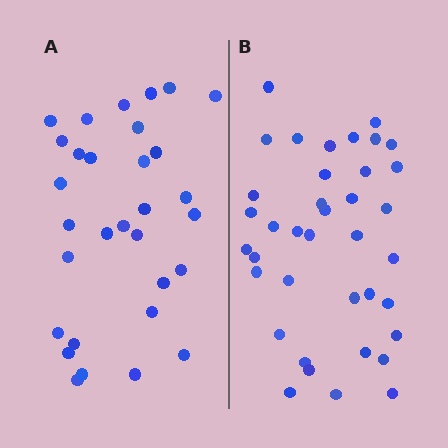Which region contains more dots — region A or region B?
Region B (the right region) has more dots.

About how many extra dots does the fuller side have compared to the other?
Region B has roughly 8 or so more dots than region A.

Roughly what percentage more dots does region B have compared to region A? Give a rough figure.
About 25% more.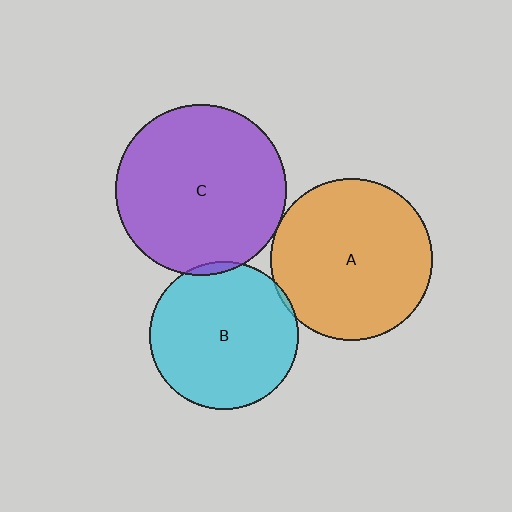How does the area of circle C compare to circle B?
Approximately 1.3 times.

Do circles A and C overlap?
Yes.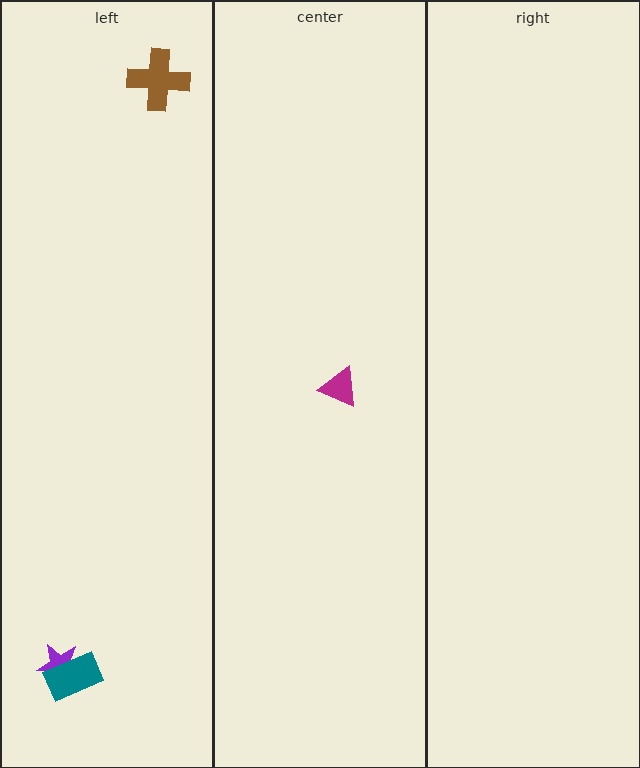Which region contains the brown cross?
The left region.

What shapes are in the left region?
The brown cross, the purple star, the teal rectangle.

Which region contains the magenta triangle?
The center region.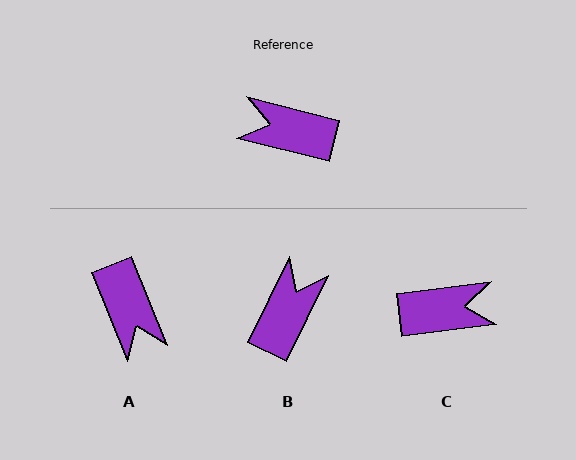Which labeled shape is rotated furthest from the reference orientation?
C, about 159 degrees away.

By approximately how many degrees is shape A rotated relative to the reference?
Approximately 126 degrees counter-clockwise.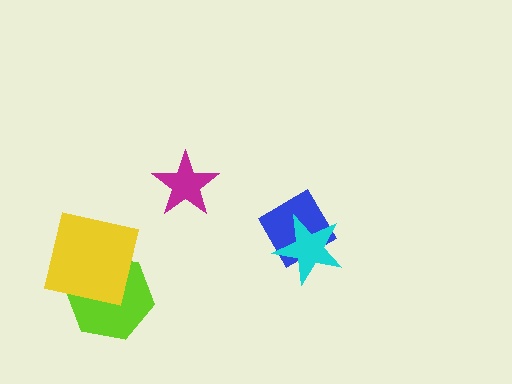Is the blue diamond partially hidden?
Yes, it is partially covered by another shape.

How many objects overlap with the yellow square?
1 object overlaps with the yellow square.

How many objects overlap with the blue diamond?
1 object overlaps with the blue diamond.